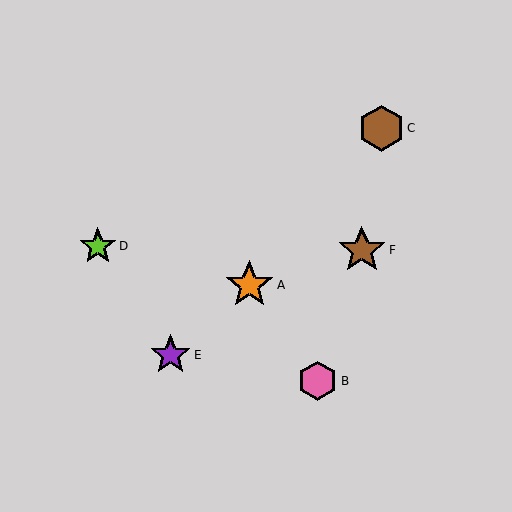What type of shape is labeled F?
Shape F is a brown star.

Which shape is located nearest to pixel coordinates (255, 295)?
The orange star (labeled A) at (249, 285) is nearest to that location.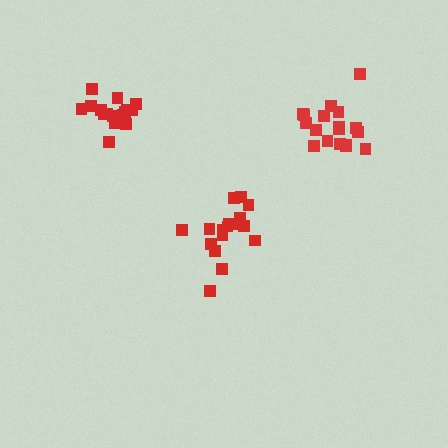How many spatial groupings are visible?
There are 3 spatial groupings.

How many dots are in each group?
Group 1: 18 dots, Group 2: 18 dots, Group 3: 17 dots (53 total).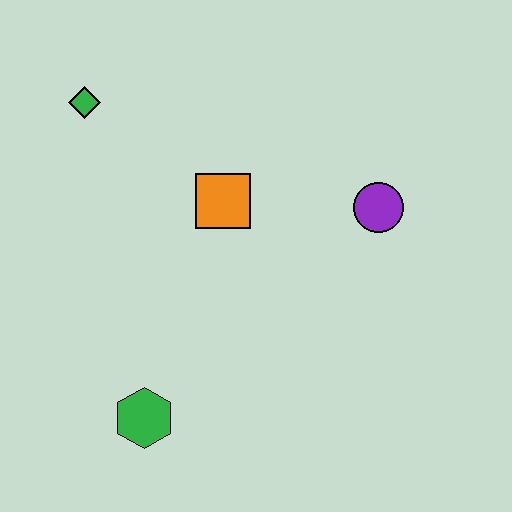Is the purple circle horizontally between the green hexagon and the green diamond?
No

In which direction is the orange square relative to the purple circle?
The orange square is to the left of the purple circle.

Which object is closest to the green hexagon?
The orange square is closest to the green hexagon.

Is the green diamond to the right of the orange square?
No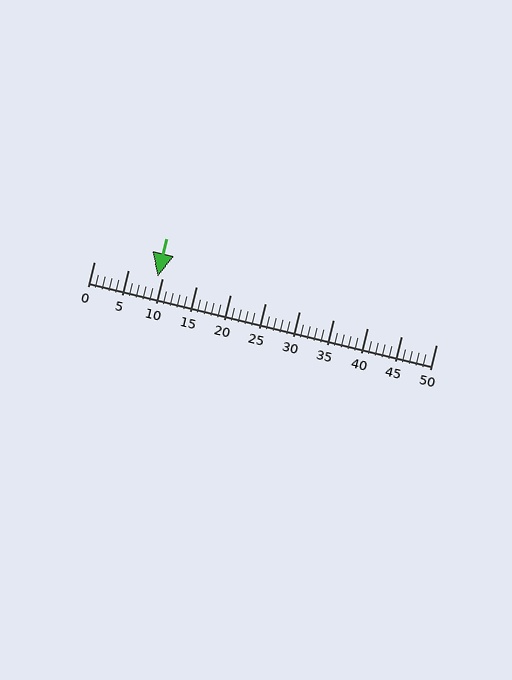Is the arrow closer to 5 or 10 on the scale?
The arrow is closer to 10.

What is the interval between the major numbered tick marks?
The major tick marks are spaced 5 units apart.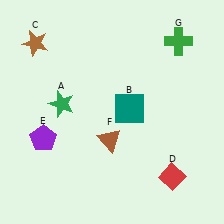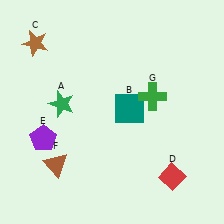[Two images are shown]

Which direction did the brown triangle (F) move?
The brown triangle (F) moved left.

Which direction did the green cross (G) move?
The green cross (G) moved down.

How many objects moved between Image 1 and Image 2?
2 objects moved between the two images.